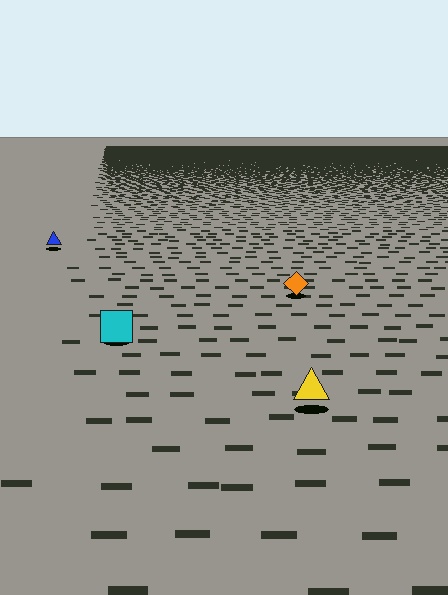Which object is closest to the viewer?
The yellow triangle is closest. The texture marks near it are larger and more spread out.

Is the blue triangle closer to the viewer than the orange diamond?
No. The orange diamond is closer — you can tell from the texture gradient: the ground texture is coarser near it.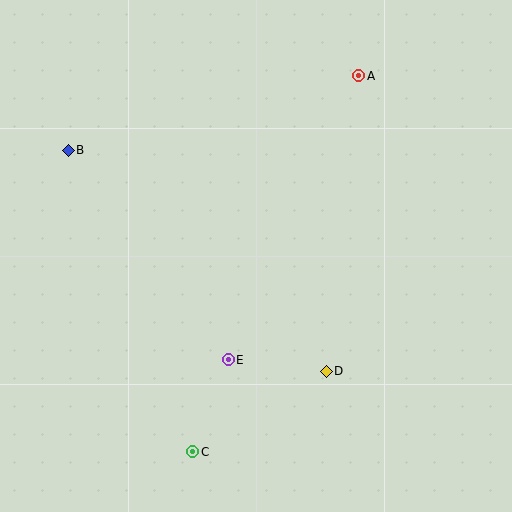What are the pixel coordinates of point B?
Point B is at (68, 150).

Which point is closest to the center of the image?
Point E at (228, 360) is closest to the center.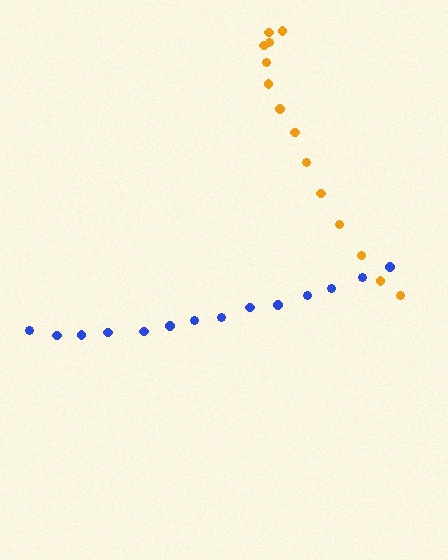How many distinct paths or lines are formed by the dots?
There are 2 distinct paths.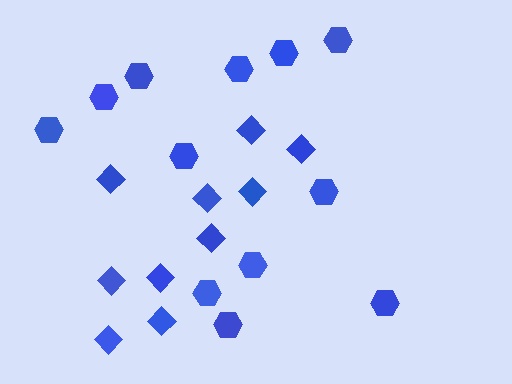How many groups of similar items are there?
There are 2 groups: one group of hexagons (12) and one group of diamonds (10).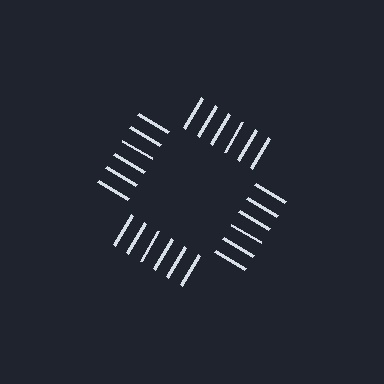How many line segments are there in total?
24 — 6 along each of the 4 edges.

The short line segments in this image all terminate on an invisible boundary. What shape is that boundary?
An illusory square — the line segments terminate on its edges but no continuous stroke is drawn.